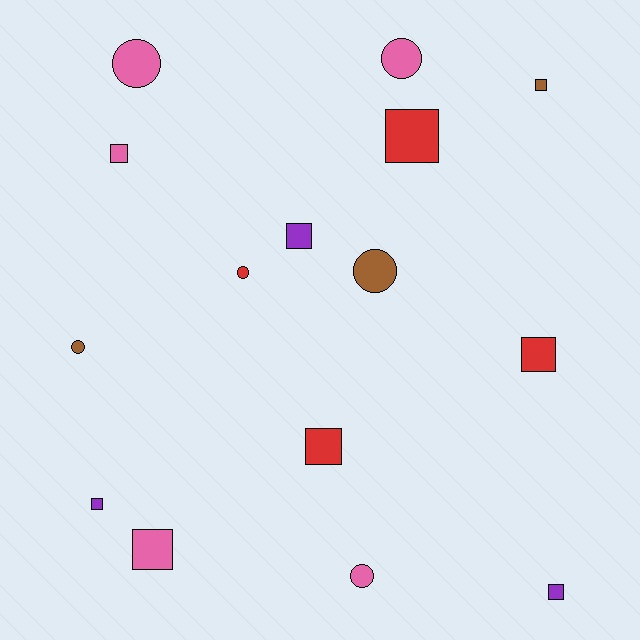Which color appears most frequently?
Pink, with 5 objects.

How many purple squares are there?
There are 3 purple squares.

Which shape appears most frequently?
Square, with 9 objects.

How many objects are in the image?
There are 15 objects.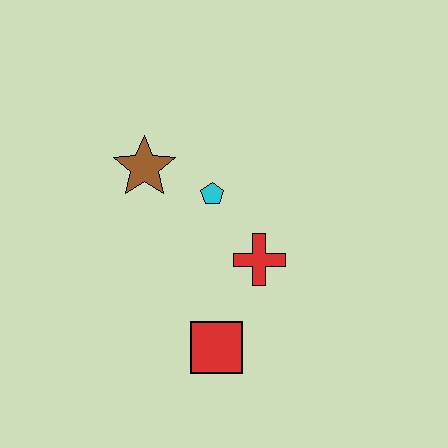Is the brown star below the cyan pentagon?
No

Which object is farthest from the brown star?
The red square is farthest from the brown star.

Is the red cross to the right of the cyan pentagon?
Yes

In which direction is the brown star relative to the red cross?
The brown star is to the left of the red cross.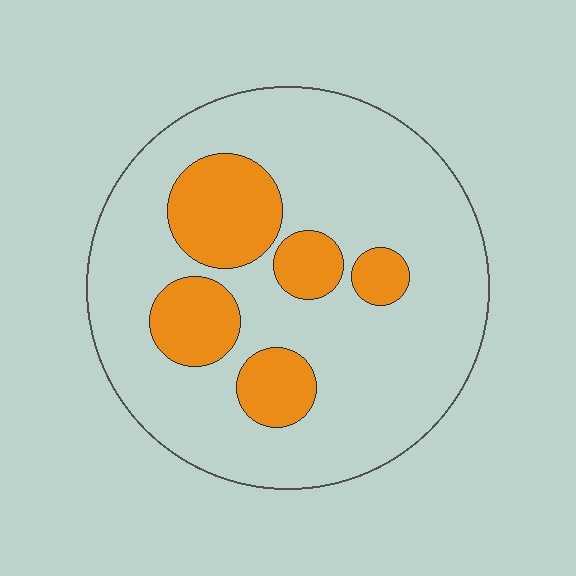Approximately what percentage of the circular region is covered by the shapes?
Approximately 25%.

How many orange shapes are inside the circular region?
5.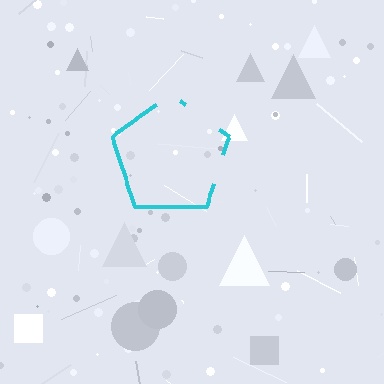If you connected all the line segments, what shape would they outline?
They would outline a pentagon.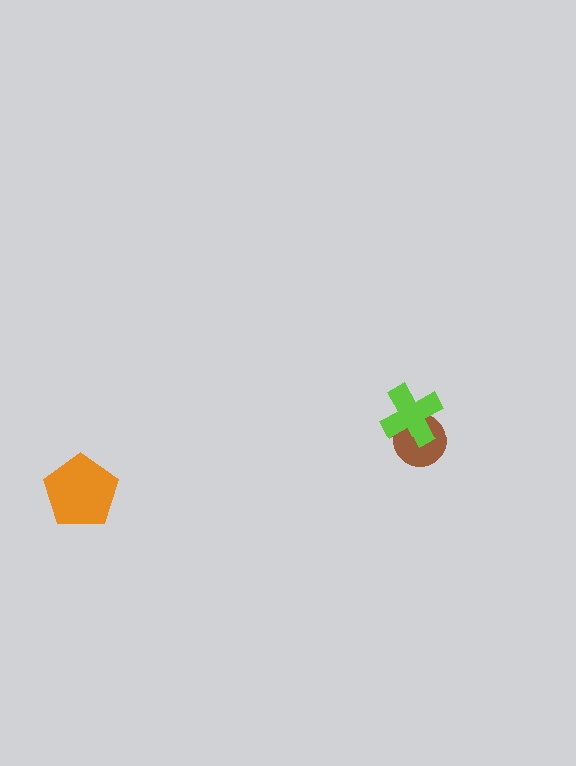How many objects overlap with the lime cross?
1 object overlaps with the lime cross.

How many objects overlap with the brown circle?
1 object overlaps with the brown circle.